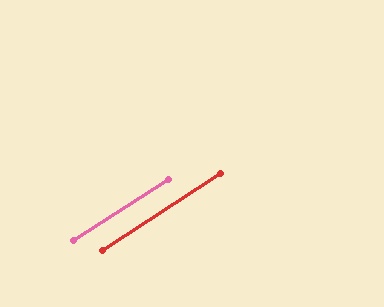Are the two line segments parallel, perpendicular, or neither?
Parallel — their directions differ by only 0.7°.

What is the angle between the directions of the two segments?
Approximately 1 degree.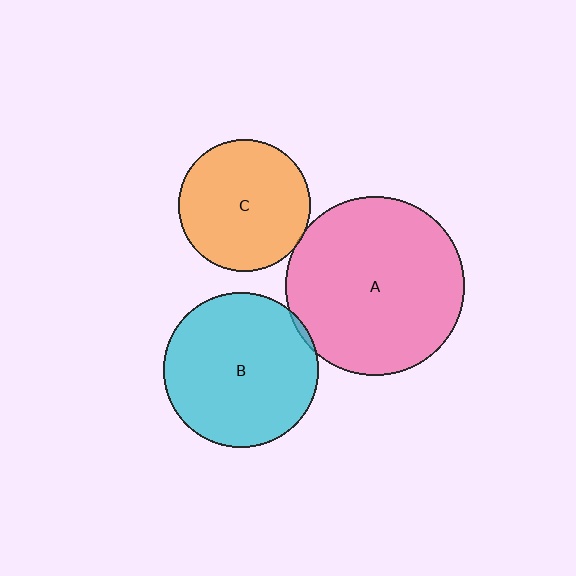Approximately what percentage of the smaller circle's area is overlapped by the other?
Approximately 5%.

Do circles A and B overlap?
Yes.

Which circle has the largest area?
Circle A (pink).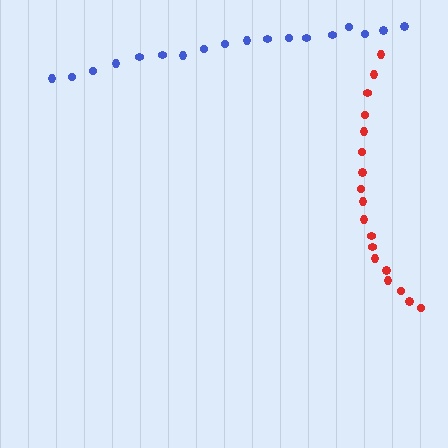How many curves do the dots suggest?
There are 2 distinct paths.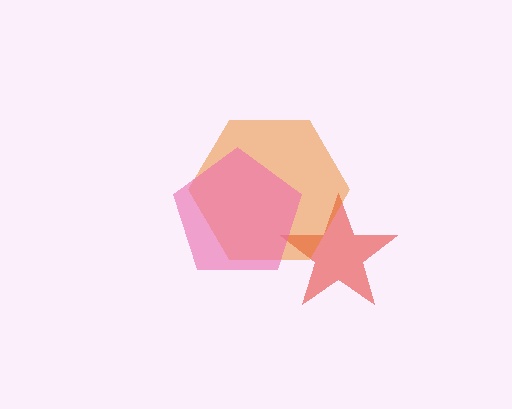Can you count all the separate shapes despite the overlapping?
Yes, there are 3 separate shapes.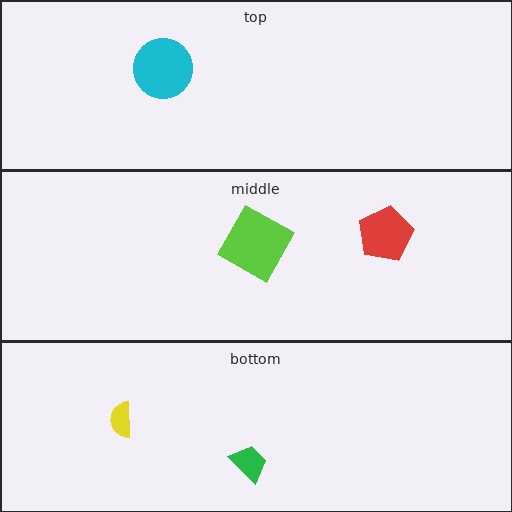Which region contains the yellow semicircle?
The bottom region.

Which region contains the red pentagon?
The middle region.